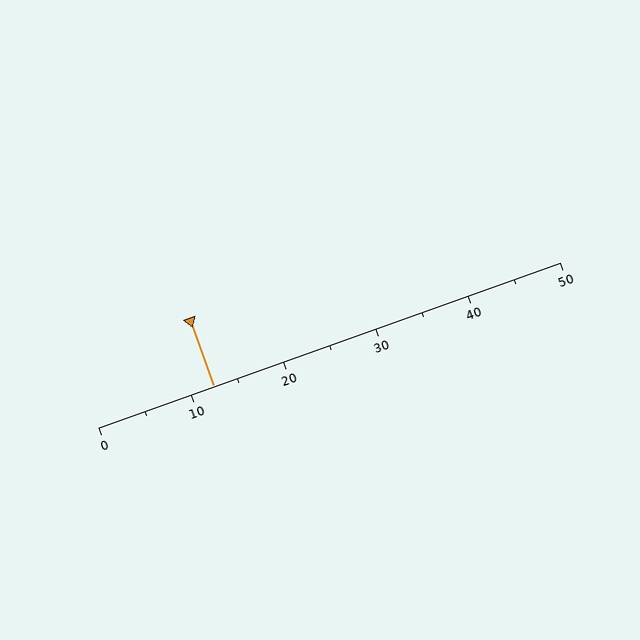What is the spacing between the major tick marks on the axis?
The major ticks are spaced 10 apart.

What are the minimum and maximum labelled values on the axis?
The axis runs from 0 to 50.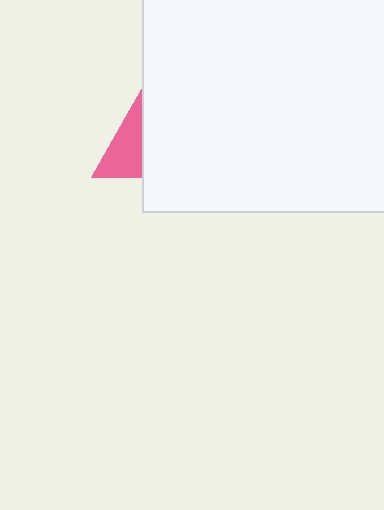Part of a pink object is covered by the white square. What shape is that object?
It is a triangle.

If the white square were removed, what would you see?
You would see the complete pink triangle.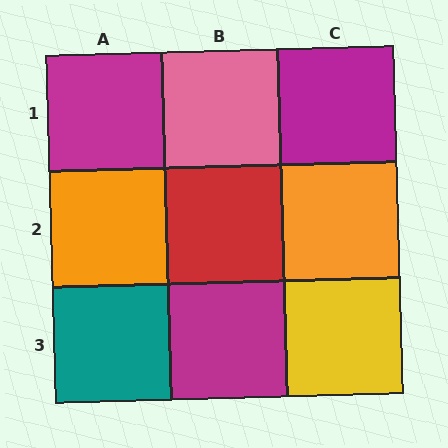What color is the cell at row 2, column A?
Orange.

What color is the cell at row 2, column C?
Orange.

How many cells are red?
1 cell is red.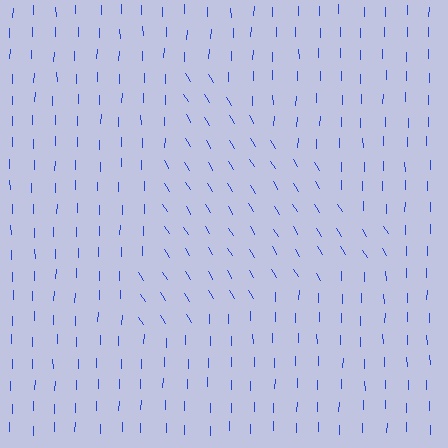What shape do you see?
I see a triangle.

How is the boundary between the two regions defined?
The boundary is defined purely by a change in line orientation (approximately 32 degrees difference). All lines are the same color and thickness.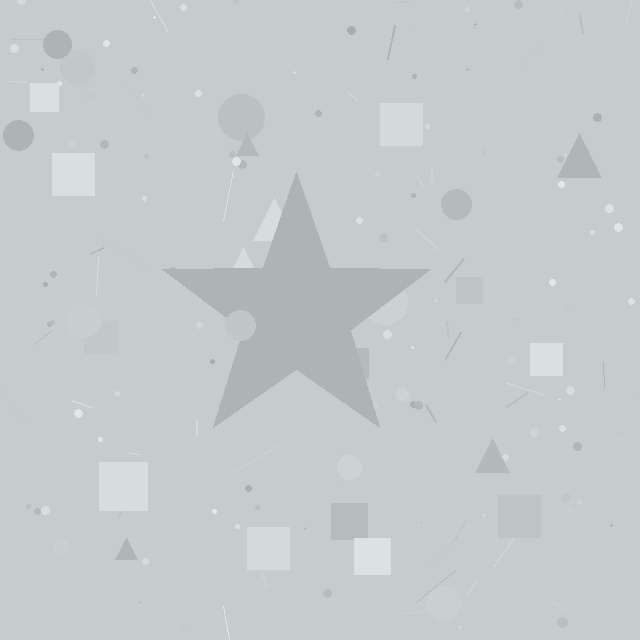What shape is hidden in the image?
A star is hidden in the image.